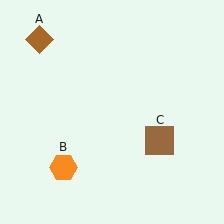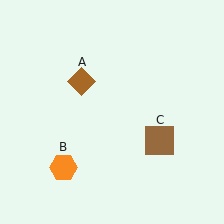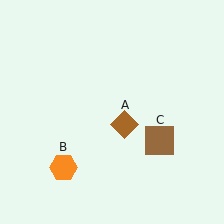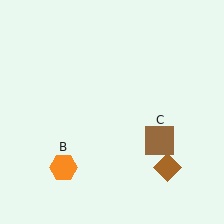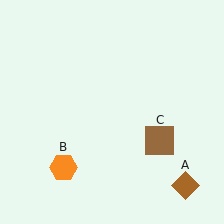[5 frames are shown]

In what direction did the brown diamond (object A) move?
The brown diamond (object A) moved down and to the right.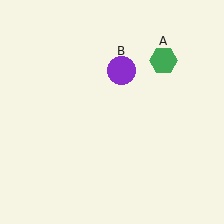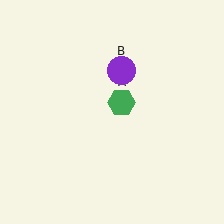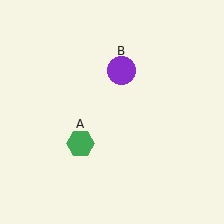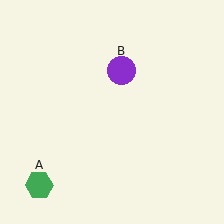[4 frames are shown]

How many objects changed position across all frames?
1 object changed position: green hexagon (object A).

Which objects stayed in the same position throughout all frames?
Purple circle (object B) remained stationary.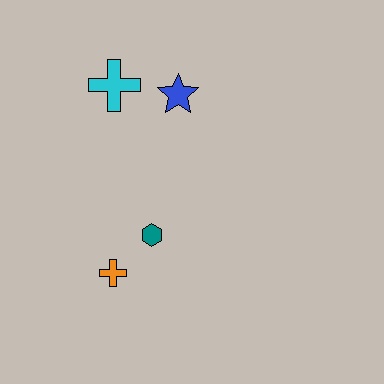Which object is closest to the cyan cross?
The blue star is closest to the cyan cross.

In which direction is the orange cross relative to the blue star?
The orange cross is below the blue star.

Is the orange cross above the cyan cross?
No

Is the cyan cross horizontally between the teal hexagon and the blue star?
No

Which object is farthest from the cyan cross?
The orange cross is farthest from the cyan cross.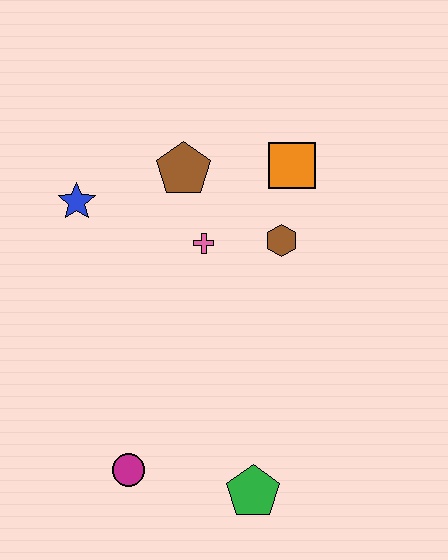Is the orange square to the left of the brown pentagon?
No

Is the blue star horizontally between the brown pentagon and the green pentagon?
No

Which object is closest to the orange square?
The brown hexagon is closest to the orange square.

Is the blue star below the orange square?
Yes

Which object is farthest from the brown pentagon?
The green pentagon is farthest from the brown pentagon.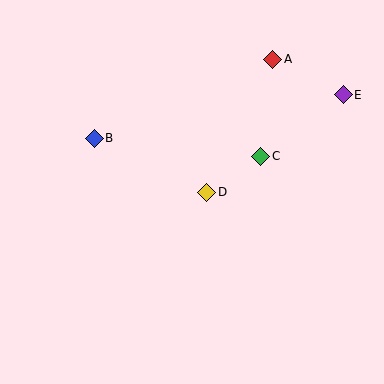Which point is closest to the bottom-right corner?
Point C is closest to the bottom-right corner.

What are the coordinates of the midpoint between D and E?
The midpoint between D and E is at (275, 144).